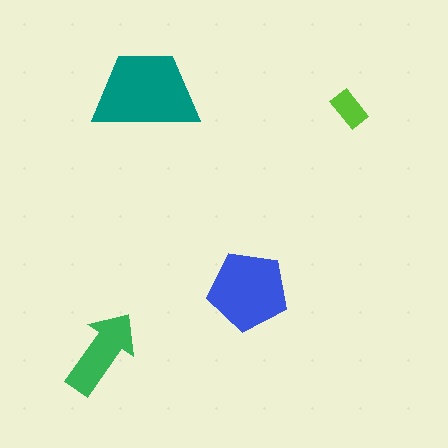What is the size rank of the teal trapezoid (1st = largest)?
1st.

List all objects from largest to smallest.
The teal trapezoid, the blue pentagon, the green arrow, the lime rectangle.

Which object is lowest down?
The green arrow is bottommost.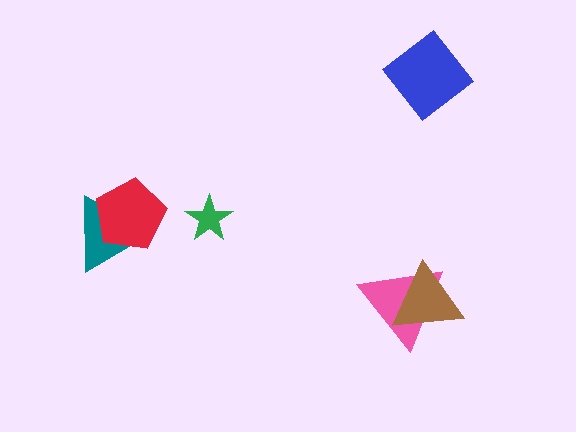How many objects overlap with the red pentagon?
1 object overlaps with the red pentagon.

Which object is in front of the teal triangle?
The red pentagon is in front of the teal triangle.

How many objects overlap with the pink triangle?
1 object overlaps with the pink triangle.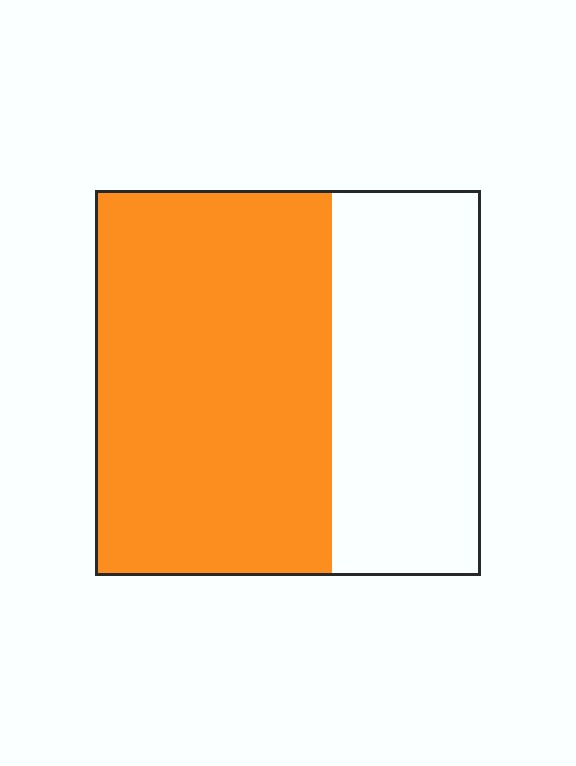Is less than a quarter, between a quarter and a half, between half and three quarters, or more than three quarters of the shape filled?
Between half and three quarters.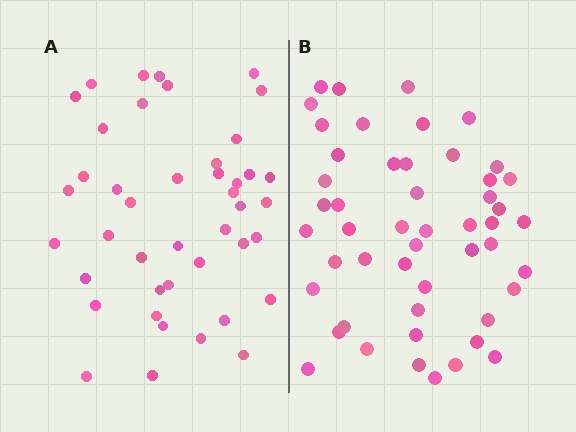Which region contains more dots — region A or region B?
Region B (the right region) has more dots.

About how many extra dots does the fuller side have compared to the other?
Region B has roughly 8 or so more dots than region A.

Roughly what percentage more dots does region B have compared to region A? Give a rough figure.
About 15% more.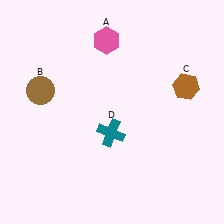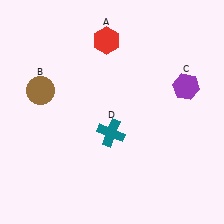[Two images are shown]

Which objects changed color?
A changed from pink to red. C changed from brown to purple.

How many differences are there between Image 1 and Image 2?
There are 2 differences between the two images.